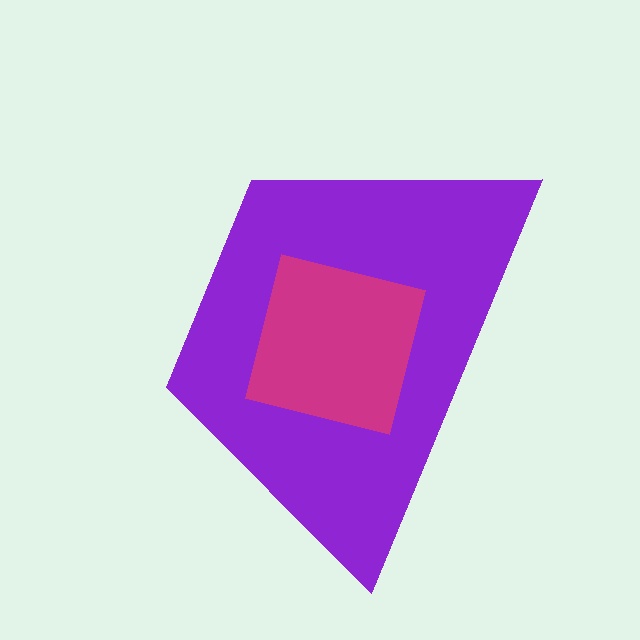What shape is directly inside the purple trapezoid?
The magenta square.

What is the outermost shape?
The purple trapezoid.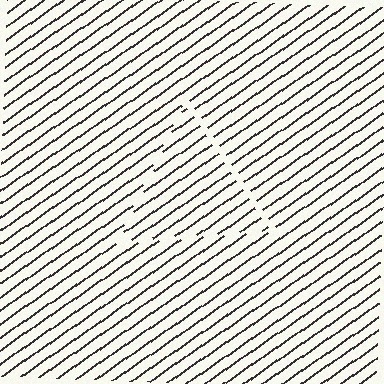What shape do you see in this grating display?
An illusory triangle. The interior of the shape contains the same grating, shifted by half a period — the contour is defined by the phase discontinuity where line-ends from the inner and outer gratings abut.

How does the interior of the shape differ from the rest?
The interior of the shape contains the same grating, shifted by half a period — the contour is defined by the phase discontinuity where line-ends from the inner and outer gratings abut.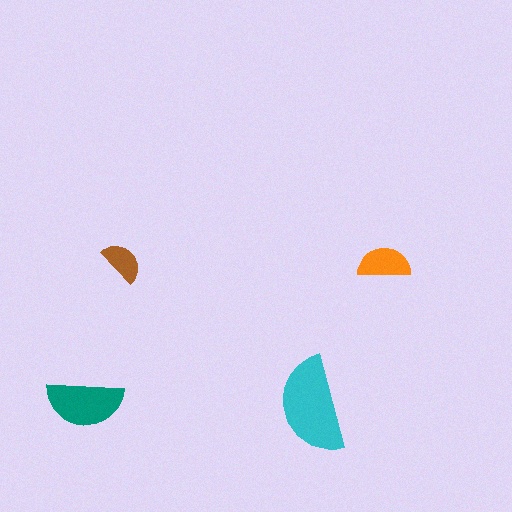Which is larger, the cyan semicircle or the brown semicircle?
The cyan one.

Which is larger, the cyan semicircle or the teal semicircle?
The cyan one.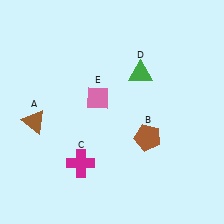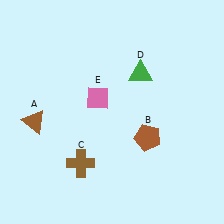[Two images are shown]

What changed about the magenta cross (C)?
In Image 1, C is magenta. In Image 2, it changed to brown.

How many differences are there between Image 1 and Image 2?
There is 1 difference between the two images.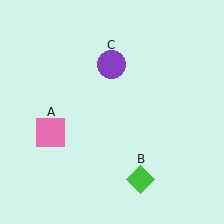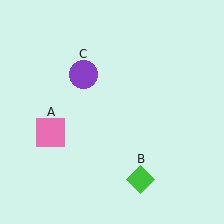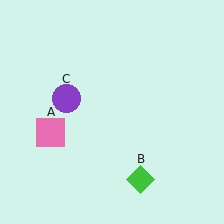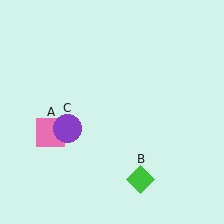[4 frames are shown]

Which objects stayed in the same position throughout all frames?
Pink square (object A) and green diamond (object B) remained stationary.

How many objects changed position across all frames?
1 object changed position: purple circle (object C).